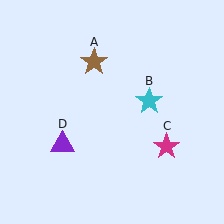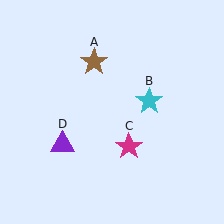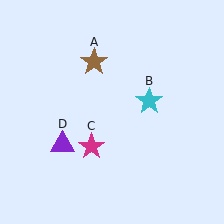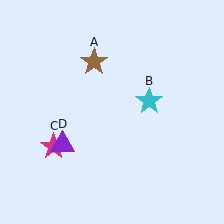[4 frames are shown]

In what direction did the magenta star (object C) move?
The magenta star (object C) moved left.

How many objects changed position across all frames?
1 object changed position: magenta star (object C).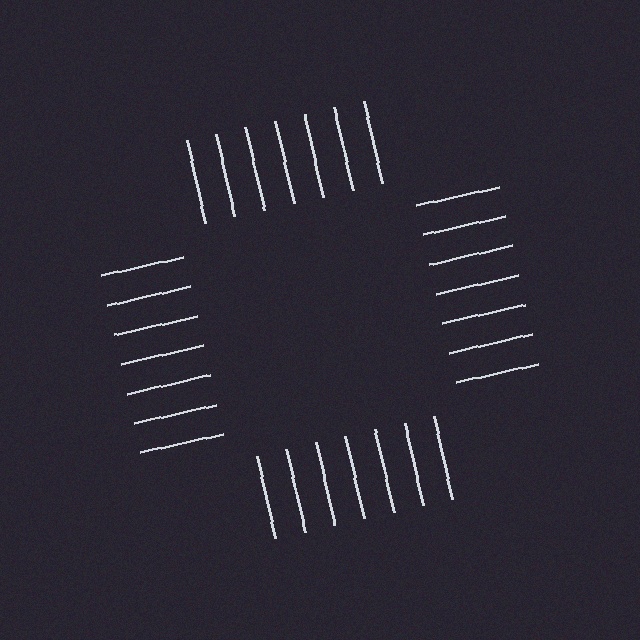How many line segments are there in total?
28 — 7 along each of the 4 edges.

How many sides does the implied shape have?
4 sides — the line-ends trace a square.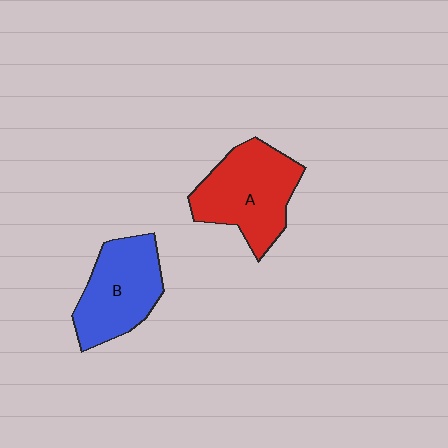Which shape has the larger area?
Shape A (red).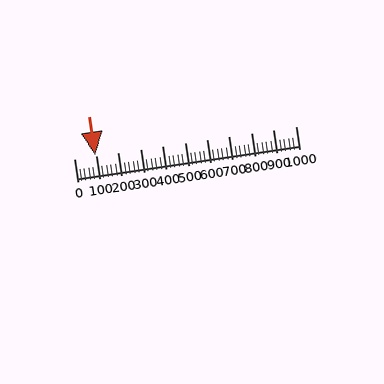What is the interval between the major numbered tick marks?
The major tick marks are spaced 100 units apart.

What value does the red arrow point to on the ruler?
The red arrow points to approximately 95.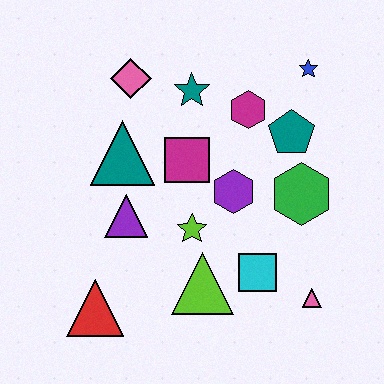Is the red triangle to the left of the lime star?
Yes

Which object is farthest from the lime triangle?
The blue star is farthest from the lime triangle.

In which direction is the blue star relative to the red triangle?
The blue star is above the red triangle.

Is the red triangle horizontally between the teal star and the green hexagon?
No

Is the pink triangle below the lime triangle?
Yes